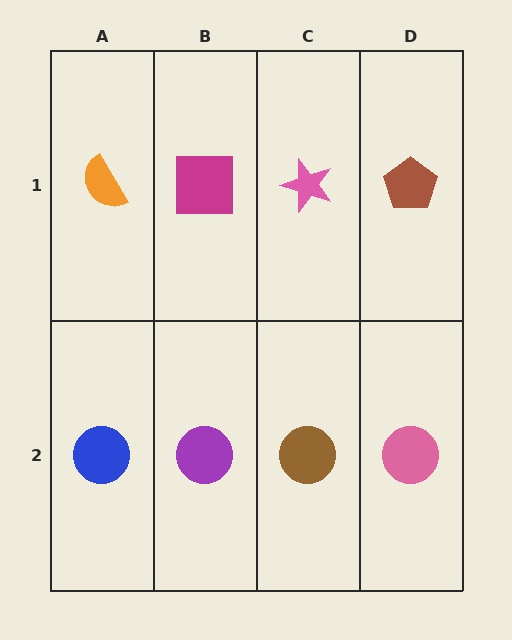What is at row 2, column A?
A blue circle.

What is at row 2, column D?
A pink circle.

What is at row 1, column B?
A magenta square.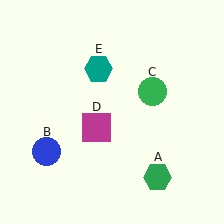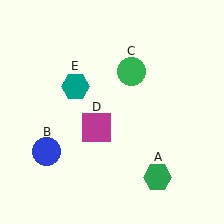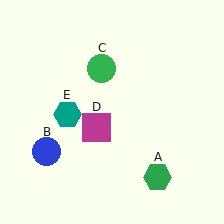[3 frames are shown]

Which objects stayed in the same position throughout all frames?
Green hexagon (object A) and blue circle (object B) and magenta square (object D) remained stationary.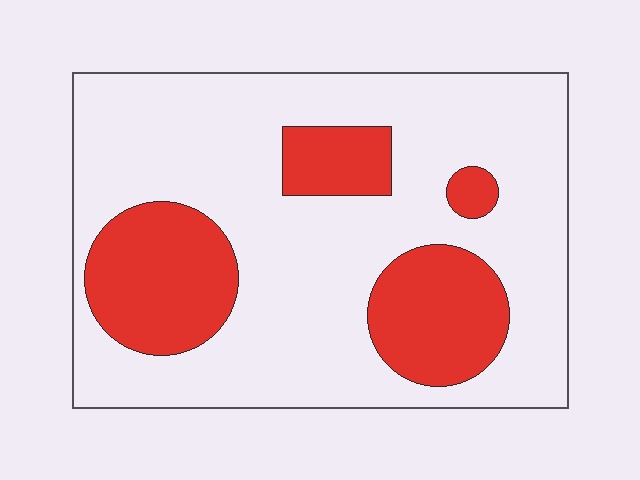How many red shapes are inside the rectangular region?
4.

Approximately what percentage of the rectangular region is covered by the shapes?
Approximately 25%.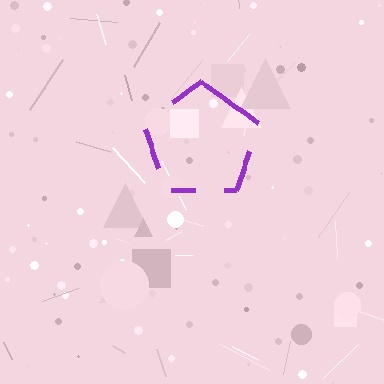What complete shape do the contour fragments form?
The contour fragments form a pentagon.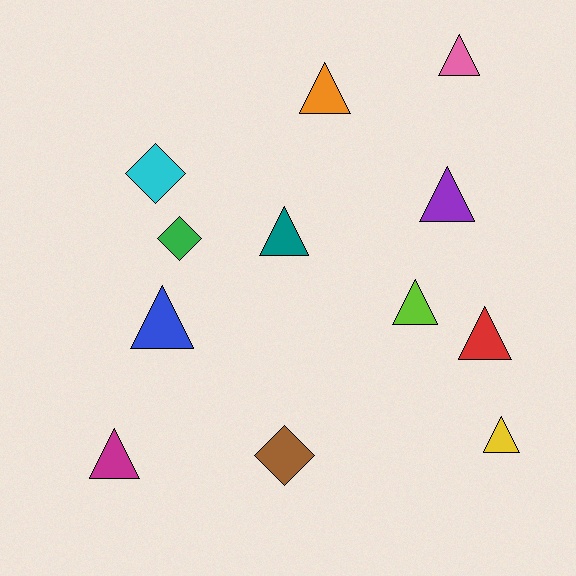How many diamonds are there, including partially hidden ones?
There are 3 diamonds.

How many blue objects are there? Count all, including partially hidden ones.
There is 1 blue object.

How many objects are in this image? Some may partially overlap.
There are 12 objects.